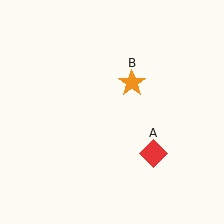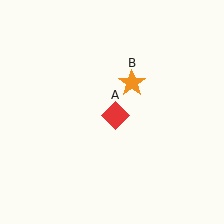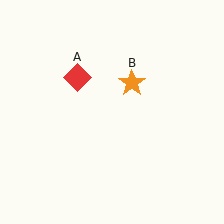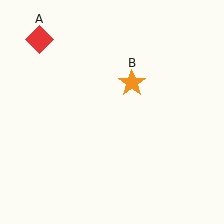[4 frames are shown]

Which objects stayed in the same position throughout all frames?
Orange star (object B) remained stationary.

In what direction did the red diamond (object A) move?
The red diamond (object A) moved up and to the left.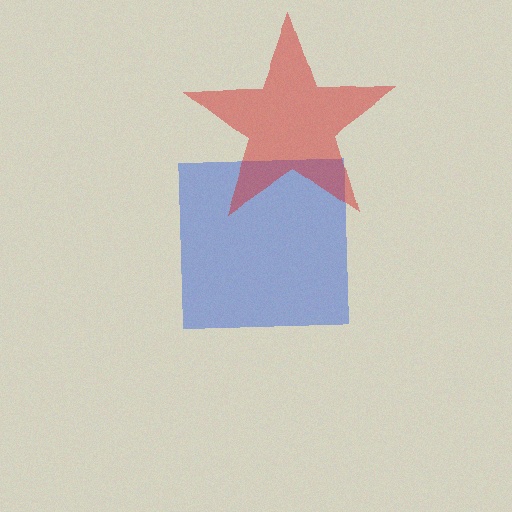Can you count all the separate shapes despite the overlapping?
Yes, there are 2 separate shapes.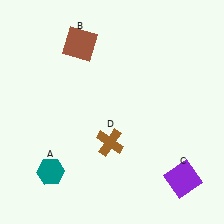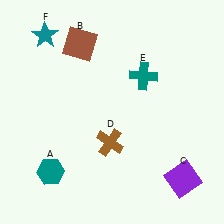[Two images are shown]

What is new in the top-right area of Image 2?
A teal cross (E) was added in the top-right area of Image 2.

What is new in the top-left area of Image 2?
A teal star (F) was added in the top-left area of Image 2.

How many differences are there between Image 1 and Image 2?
There are 2 differences between the two images.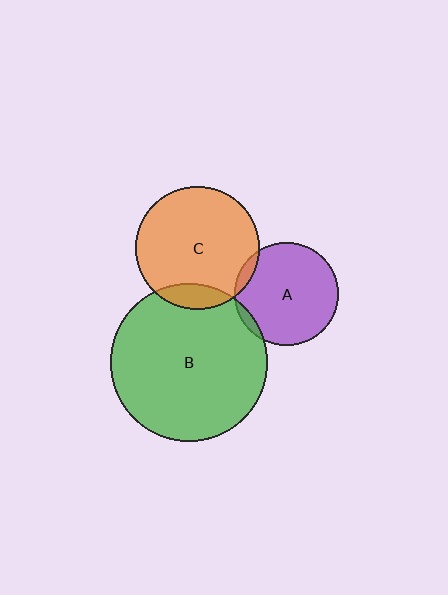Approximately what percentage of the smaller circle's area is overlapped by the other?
Approximately 10%.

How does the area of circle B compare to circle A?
Approximately 2.3 times.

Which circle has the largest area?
Circle B (green).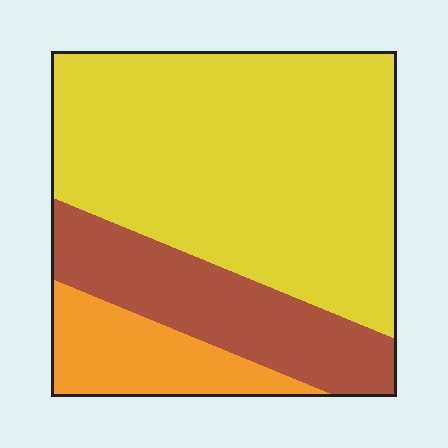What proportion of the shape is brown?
Brown covers about 25% of the shape.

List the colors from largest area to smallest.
From largest to smallest: yellow, brown, orange.